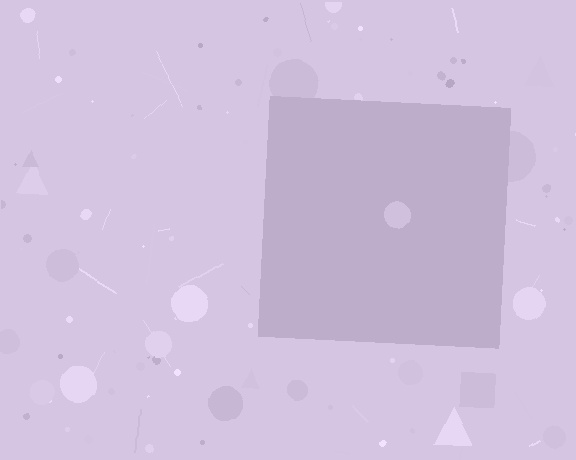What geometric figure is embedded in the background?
A square is embedded in the background.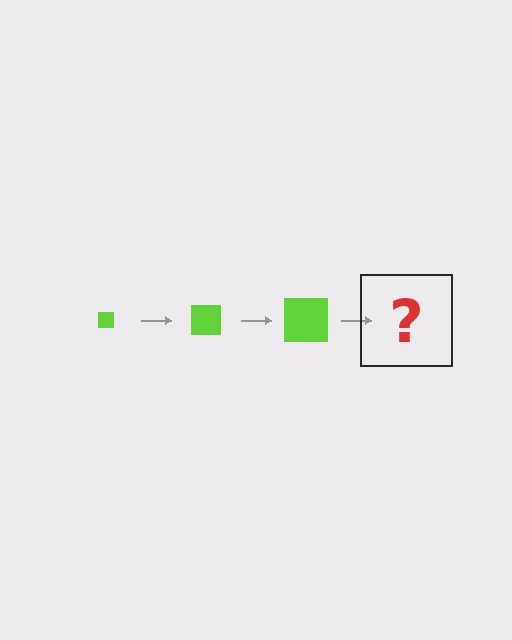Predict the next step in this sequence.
The next step is a lime square, larger than the previous one.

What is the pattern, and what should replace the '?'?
The pattern is that the square gets progressively larger each step. The '?' should be a lime square, larger than the previous one.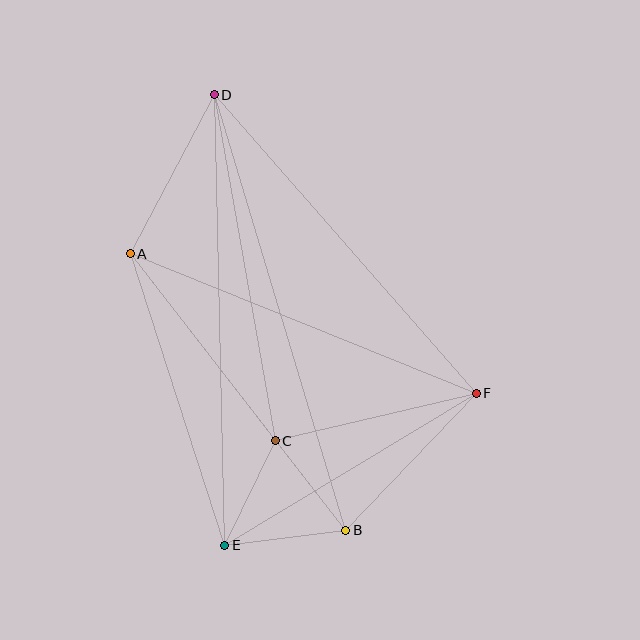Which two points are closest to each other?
Points B and C are closest to each other.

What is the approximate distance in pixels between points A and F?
The distance between A and F is approximately 373 pixels.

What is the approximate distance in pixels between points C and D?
The distance between C and D is approximately 351 pixels.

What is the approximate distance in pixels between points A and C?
The distance between A and C is approximately 236 pixels.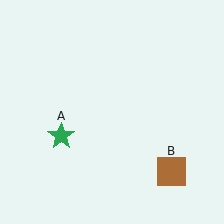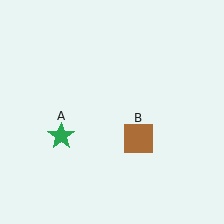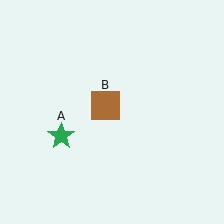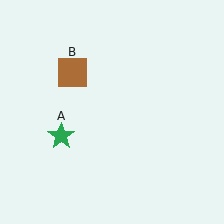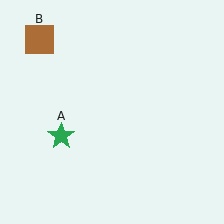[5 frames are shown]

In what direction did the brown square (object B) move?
The brown square (object B) moved up and to the left.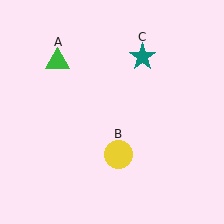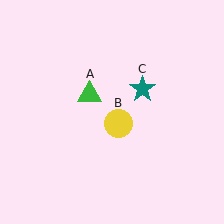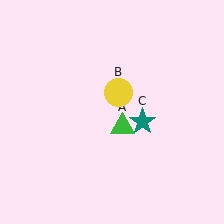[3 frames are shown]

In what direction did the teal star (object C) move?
The teal star (object C) moved down.